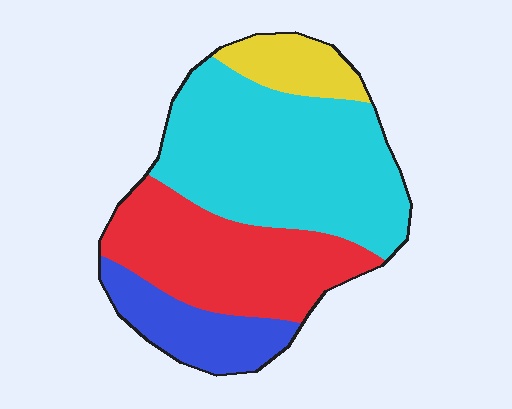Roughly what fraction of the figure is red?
Red takes up about one third (1/3) of the figure.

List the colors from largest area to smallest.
From largest to smallest: cyan, red, blue, yellow.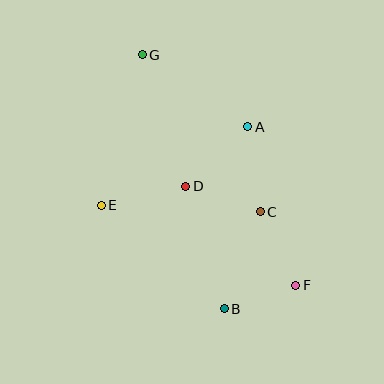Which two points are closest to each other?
Points B and F are closest to each other.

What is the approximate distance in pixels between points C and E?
The distance between C and E is approximately 159 pixels.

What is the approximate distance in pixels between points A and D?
The distance between A and D is approximately 86 pixels.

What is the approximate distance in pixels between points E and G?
The distance between E and G is approximately 156 pixels.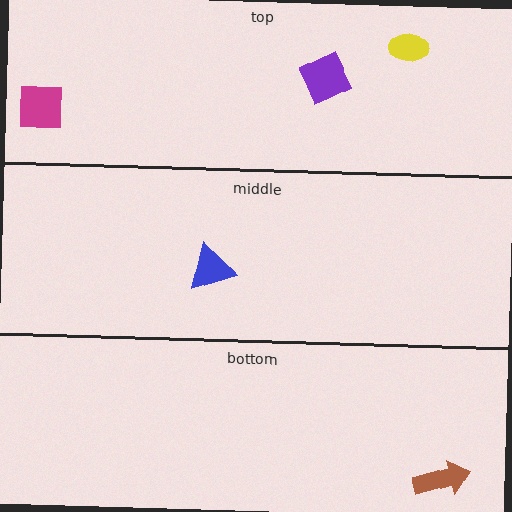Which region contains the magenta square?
The top region.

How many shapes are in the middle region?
1.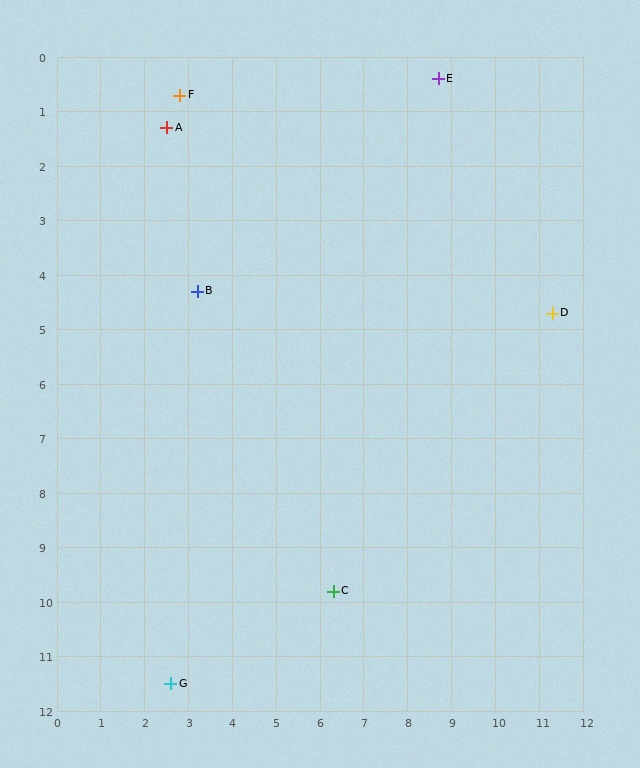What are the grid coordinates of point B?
Point B is at approximately (3.2, 4.3).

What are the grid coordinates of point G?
Point G is at approximately (2.6, 11.5).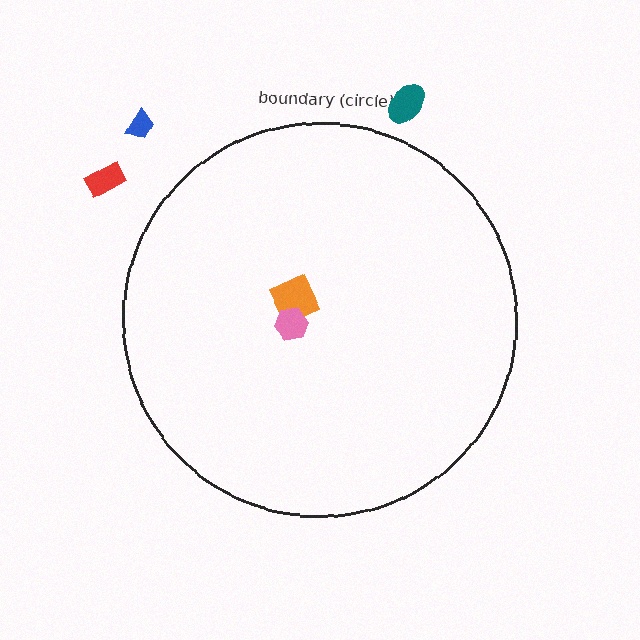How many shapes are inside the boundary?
2 inside, 3 outside.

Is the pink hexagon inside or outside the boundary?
Inside.